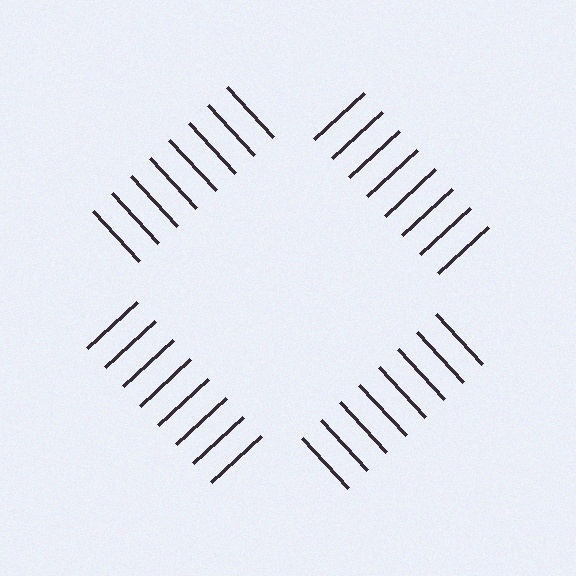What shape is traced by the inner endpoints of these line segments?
An illusory square — the line segments terminate on its edges but no continuous stroke is drawn.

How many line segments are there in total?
32 — 8 along each of the 4 edges.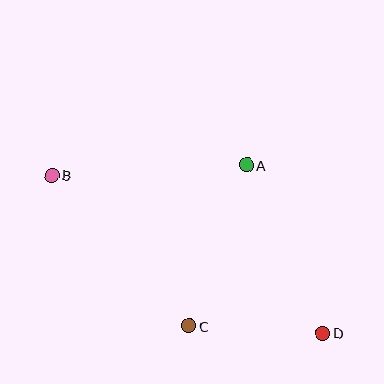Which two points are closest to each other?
Points C and D are closest to each other.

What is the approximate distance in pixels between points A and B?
The distance between A and B is approximately 195 pixels.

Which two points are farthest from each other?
Points B and D are farthest from each other.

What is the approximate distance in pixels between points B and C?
The distance between B and C is approximately 203 pixels.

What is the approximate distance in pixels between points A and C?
The distance between A and C is approximately 170 pixels.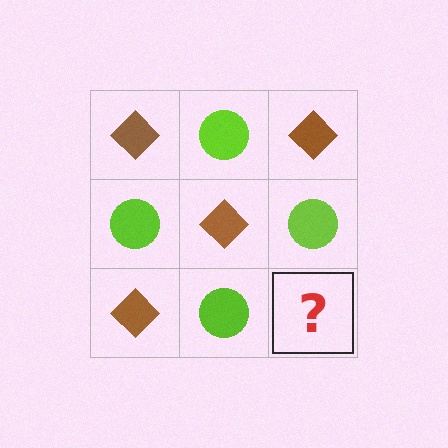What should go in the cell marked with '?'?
The missing cell should contain a brown diamond.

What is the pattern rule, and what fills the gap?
The rule is that it alternates brown diamond and lime circle in a checkerboard pattern. The gap should be filled with a brown diamond.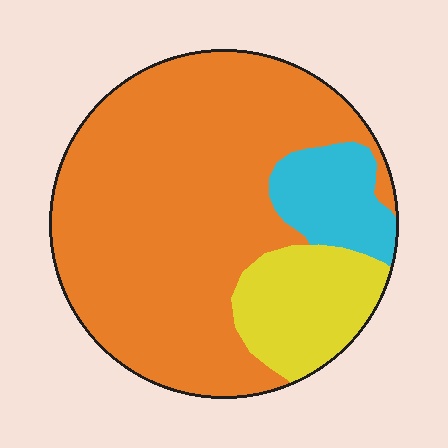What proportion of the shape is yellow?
Yellow covers around 15% of the shape.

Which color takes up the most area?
Orange, at roughly 75%.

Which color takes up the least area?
Cyan, at roughly 10%.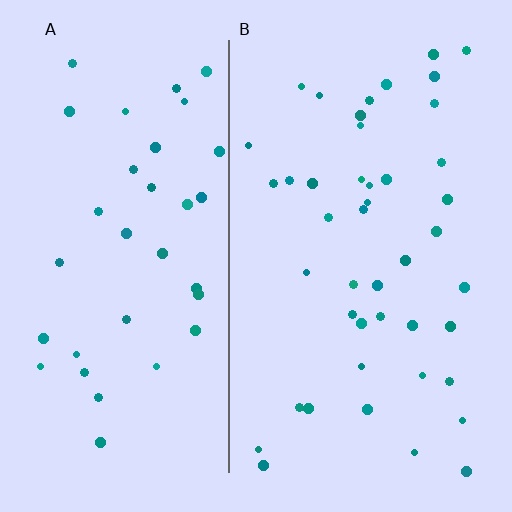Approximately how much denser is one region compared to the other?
Approximately 1.3× — region B over region A.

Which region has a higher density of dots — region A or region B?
B (the right).